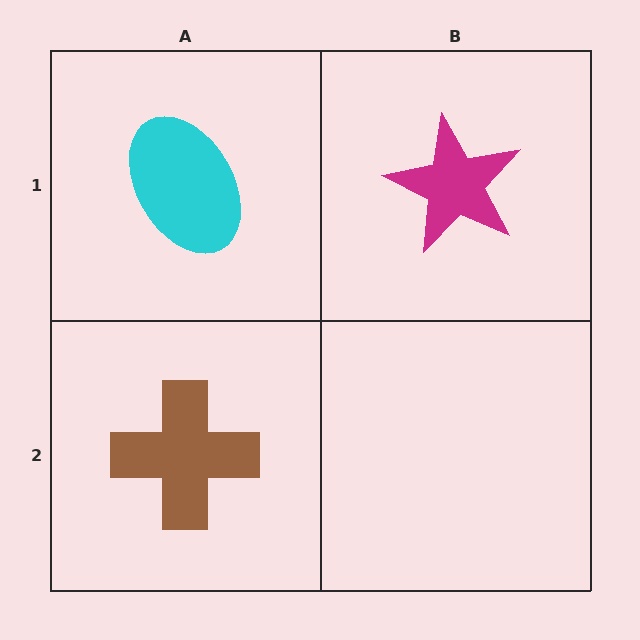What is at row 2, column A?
A brown cross.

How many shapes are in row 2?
1 shape.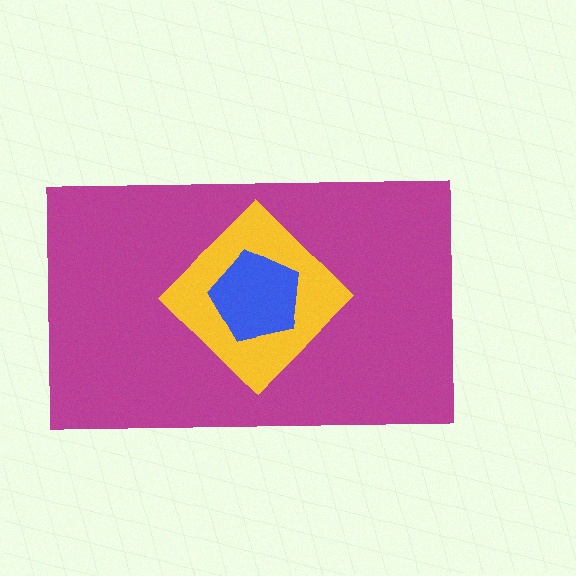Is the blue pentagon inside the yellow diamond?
Yes.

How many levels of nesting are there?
3.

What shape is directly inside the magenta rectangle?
The yellow diamond.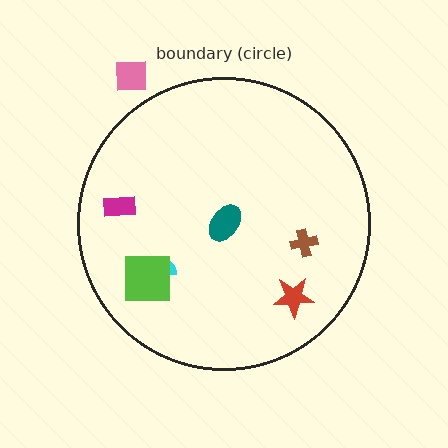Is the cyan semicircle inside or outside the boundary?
Inside.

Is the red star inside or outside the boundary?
Inside.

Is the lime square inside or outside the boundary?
Inside.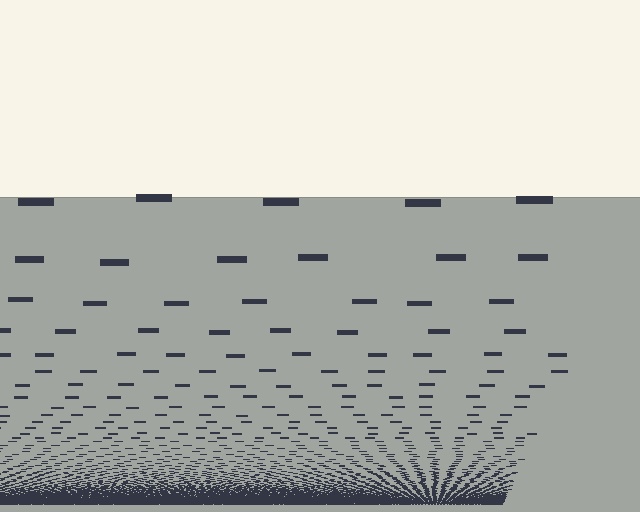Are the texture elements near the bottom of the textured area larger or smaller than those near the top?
Smaller. The gradient is inverted — elements near the bottom are smaller and denser.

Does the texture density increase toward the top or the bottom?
Density increases toward the bottom.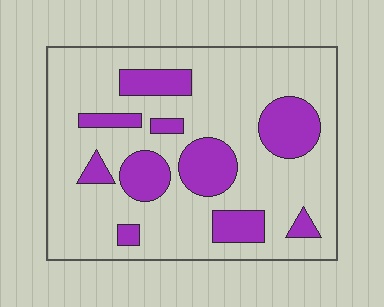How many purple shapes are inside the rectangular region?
10.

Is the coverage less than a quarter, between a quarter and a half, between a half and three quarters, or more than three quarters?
Less than a quarter.